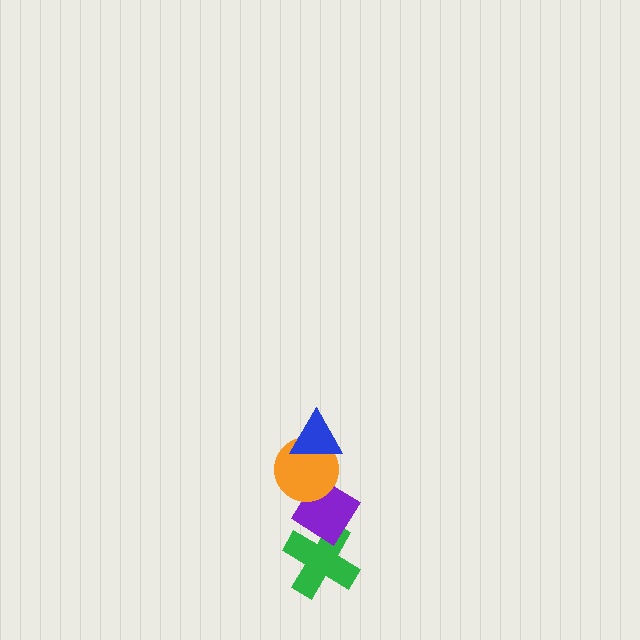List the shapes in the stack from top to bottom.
From top to bottom: the blue triangle, the orange circle, the purple diamond, the green cross.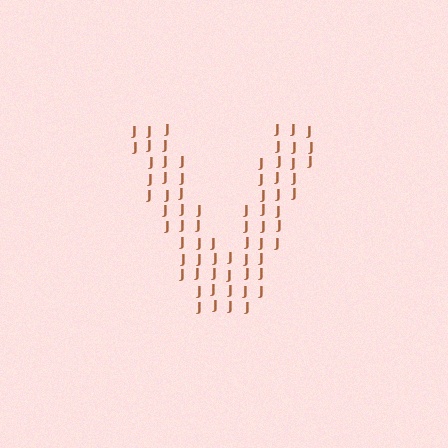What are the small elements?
The small elements are letter J's.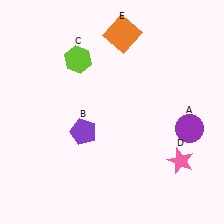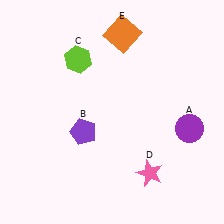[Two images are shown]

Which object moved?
The pink star (D) moved left.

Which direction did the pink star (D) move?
The pink star (D) moved left.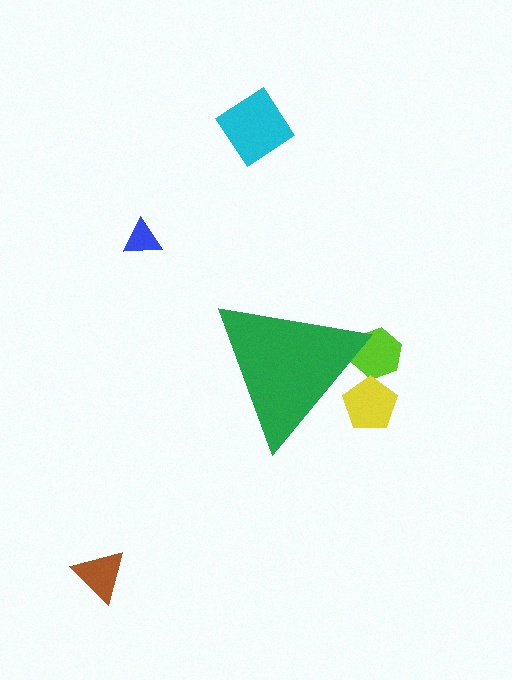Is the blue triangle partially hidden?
No, the blue triangle is fully visible.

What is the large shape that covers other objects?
A green triangle.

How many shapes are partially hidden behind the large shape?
2 shapes are partially hidden.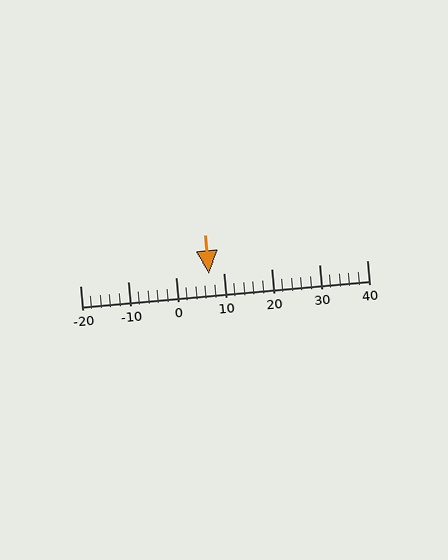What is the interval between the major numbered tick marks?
The major tick marks are spaced 10 units apart.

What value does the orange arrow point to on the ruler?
The orange arrow points to approximately 7.